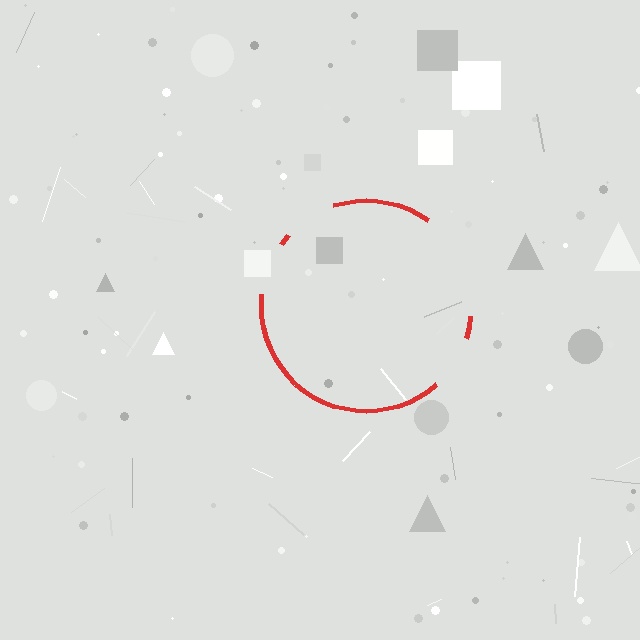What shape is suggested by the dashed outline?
The dashed outline suggests a circle.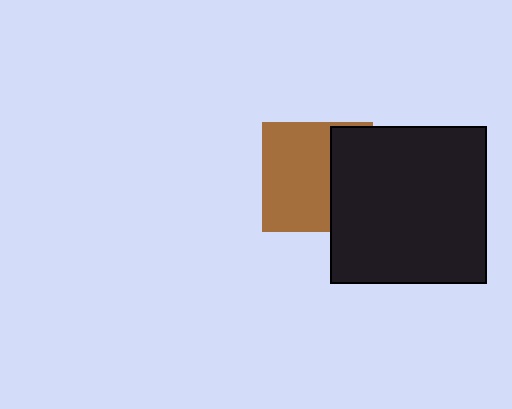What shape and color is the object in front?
The object in front is a black square.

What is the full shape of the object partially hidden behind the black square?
The partially hidden object is a brown square.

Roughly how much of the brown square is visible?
About half of it is visible (roughly 62%).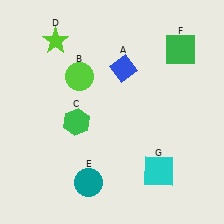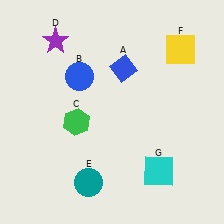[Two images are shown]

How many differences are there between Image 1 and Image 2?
There are 3 differences between the two images.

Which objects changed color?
B changed from lime to blue. D changed from lime to purple. F changed from green to yellow.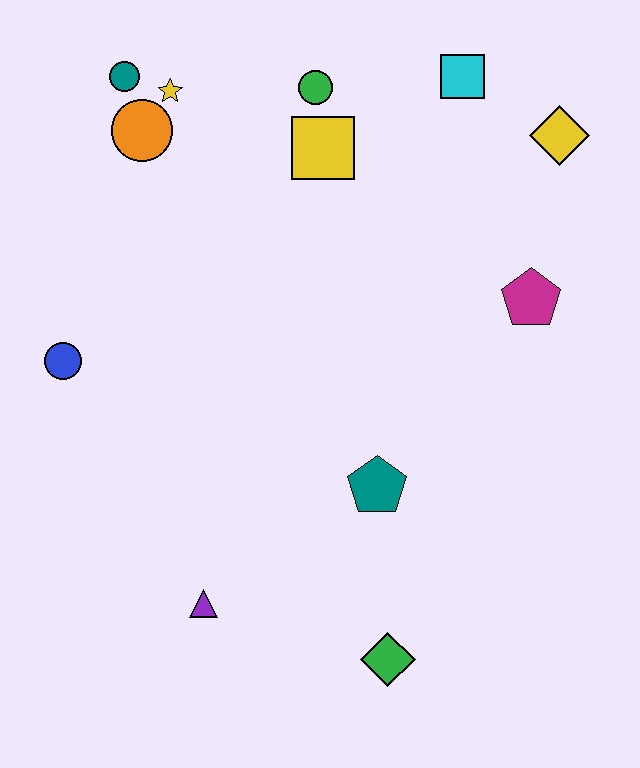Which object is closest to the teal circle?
The yellow star is closest to the teal circle.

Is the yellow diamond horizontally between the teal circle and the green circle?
No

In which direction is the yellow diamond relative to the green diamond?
The yellow diamond is above the green diamond.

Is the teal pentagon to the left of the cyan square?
Yes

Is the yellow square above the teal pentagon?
Yes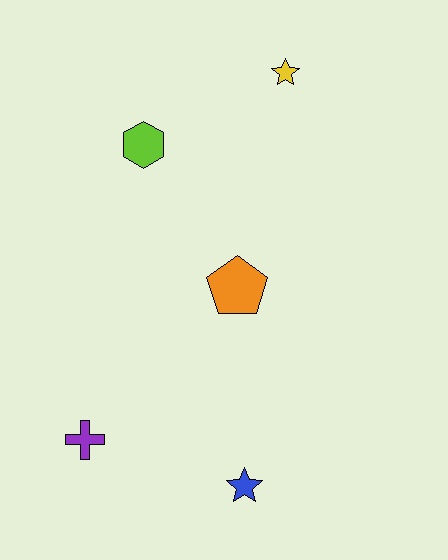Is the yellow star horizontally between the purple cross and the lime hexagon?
No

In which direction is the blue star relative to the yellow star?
The blue star is below the yellow star.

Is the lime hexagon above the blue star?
Yes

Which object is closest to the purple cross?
The blue star is closest to the purple cross.